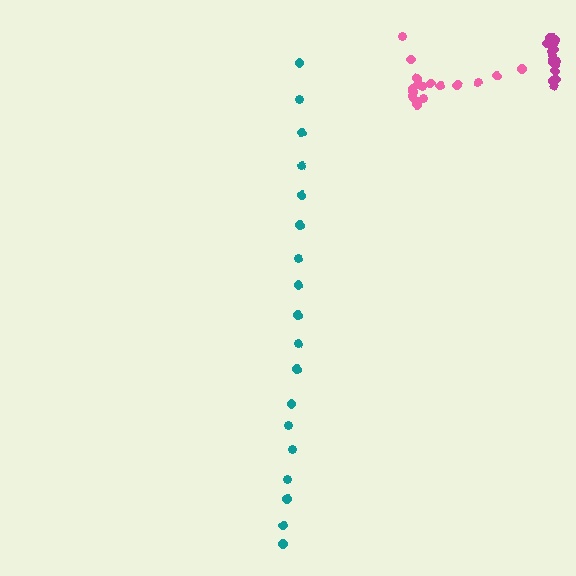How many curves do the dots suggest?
There are 3 distinct paths.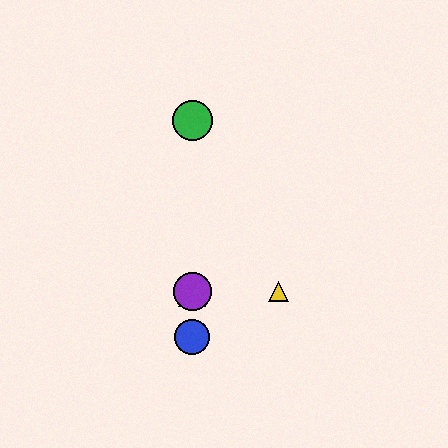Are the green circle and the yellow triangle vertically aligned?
No, the green circle is at x≈192 and the yellow triangle is at x≈279.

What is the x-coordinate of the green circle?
The green circle is at x≈192.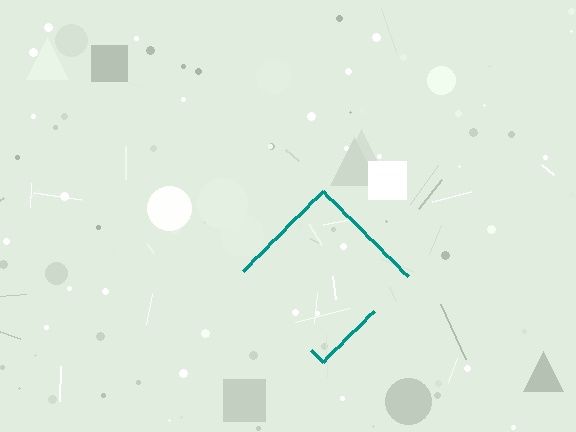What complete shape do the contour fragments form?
The contour fragments form a diamond.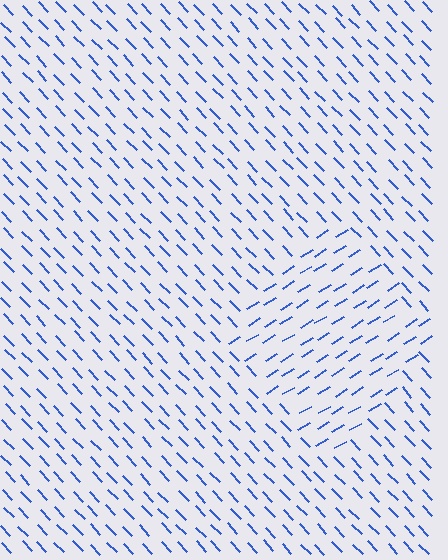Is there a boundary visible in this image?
Yes, there is a texture boundary formed by a change in line orientation.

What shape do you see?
I see a diamond.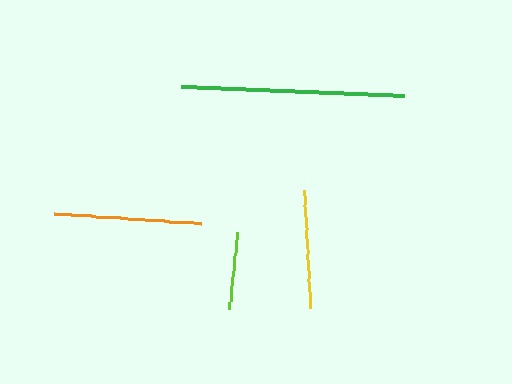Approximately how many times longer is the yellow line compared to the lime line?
The yellow line is approximately 1.5 times the length of the lime line.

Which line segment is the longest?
The green line is the longest at approximately 223 pixels.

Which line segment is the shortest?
The lime line is the shortest at approximately 77 pixels.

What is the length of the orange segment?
The orange segment is approximately 147 pixels long.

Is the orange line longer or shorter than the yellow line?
The orange line is longer than the yellow line.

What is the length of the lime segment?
The lime segment is approximately 77 pixels long.